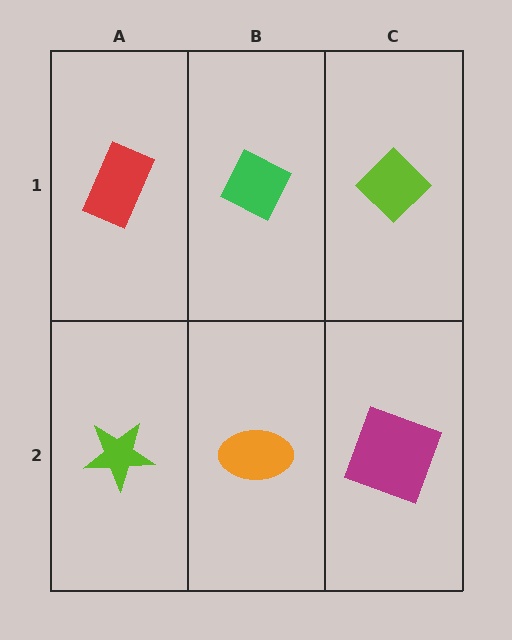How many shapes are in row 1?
3 shapes.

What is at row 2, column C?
A magenta square.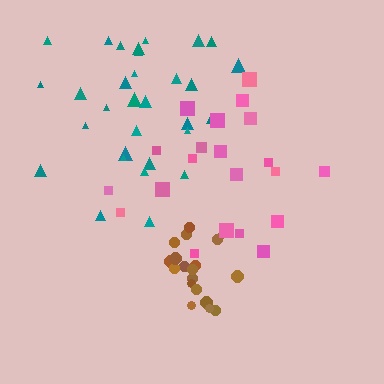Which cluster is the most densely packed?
Brown.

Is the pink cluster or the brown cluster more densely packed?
Brown.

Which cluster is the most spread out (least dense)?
Pink.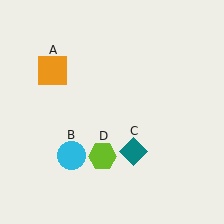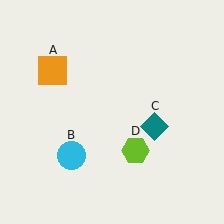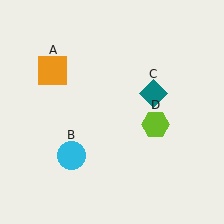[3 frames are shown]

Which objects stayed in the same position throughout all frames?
Orange square (object A) and cyan circle (object B) remained stationary.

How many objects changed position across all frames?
2 objects changed position: teal diamond (object C), lime hexagon (object D).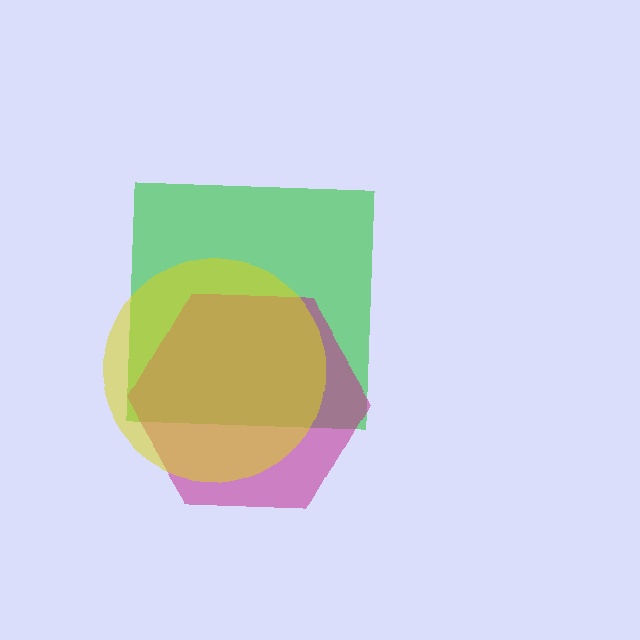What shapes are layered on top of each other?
The layered shapes are: a green square, a magenta hexagon, a yellow circle.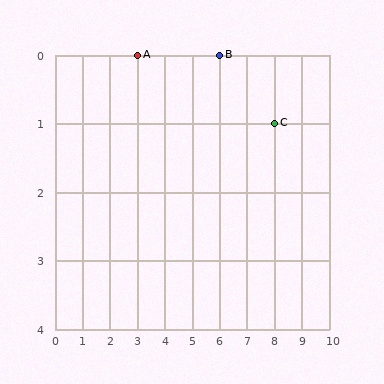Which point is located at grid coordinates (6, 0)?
Point B is at (6, 0).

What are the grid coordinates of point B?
Point B is at grid coordinates (6, 0).